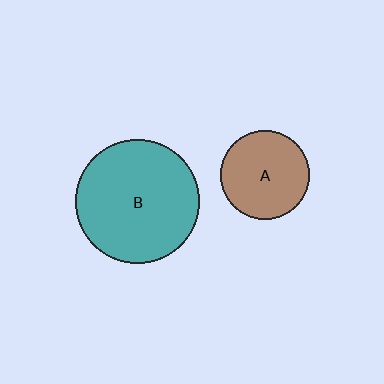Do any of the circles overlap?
No, none of the circles overlap.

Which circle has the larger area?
Circle B (teal).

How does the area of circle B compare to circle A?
Approximately 2.0 times.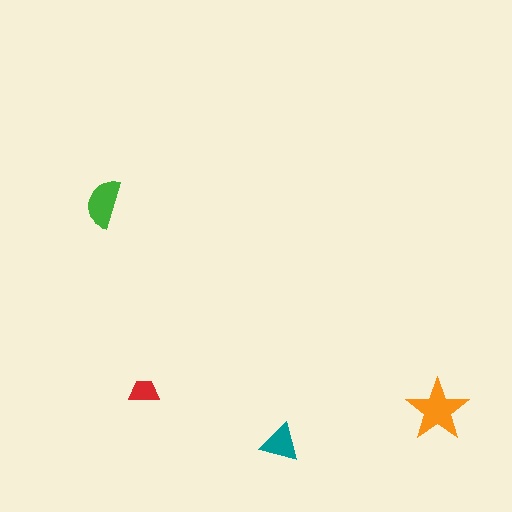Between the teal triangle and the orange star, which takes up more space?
The orange star.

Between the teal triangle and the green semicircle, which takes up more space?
The green semicircle.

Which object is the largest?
The orange star.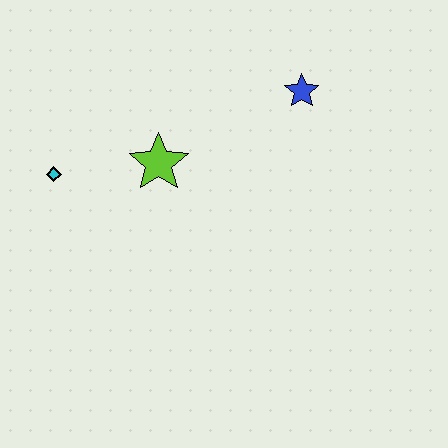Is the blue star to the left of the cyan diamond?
No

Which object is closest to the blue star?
The lime star is closest to the blue star.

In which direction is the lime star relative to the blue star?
The lime star is to the left of the blue star.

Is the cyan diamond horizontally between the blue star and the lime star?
No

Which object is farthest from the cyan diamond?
The blue star is farthest from the cyan diamond.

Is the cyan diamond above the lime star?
No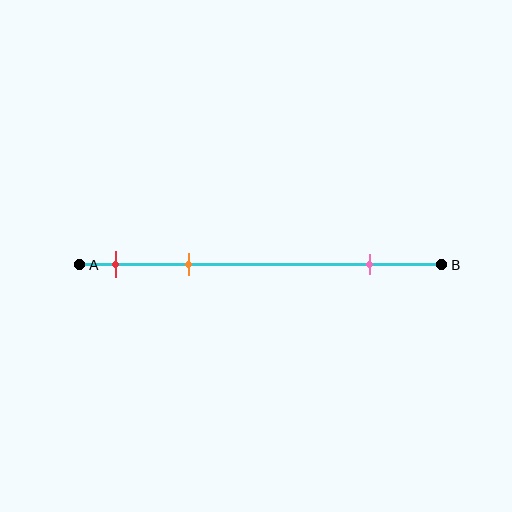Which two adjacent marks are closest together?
The red and orange marks are the closest adjacent pair.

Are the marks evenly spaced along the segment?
No, the marks are not evenly spaced.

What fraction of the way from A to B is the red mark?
The red mark is approximately 10% (0.1) of the way from A to B.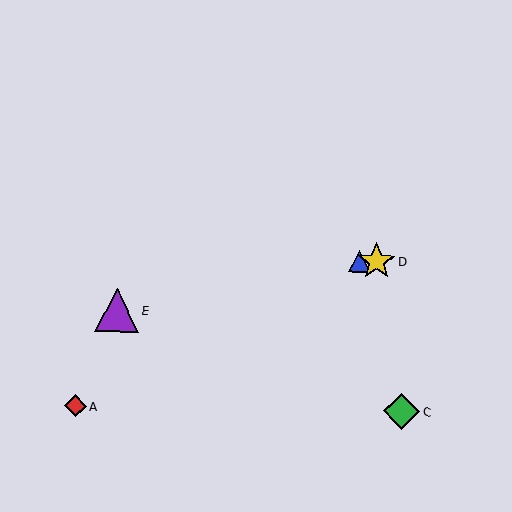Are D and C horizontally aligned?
No, D is at y≈262 and C is at y≈412.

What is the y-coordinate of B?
Object B is at y≈261.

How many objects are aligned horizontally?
2 objects (B, D) are aligned horizontally.